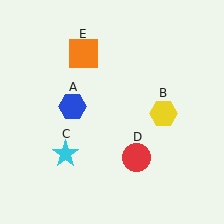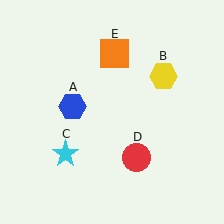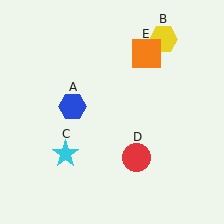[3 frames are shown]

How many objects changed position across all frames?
2 objects changed position: yellow hexagon (object B), orange square (object E).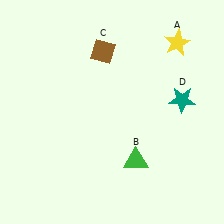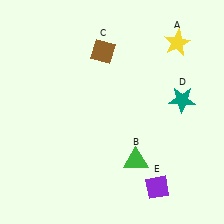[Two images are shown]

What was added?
A purple diamond (E) was added in Image 2.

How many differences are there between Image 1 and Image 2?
There is 1 difference between the two images.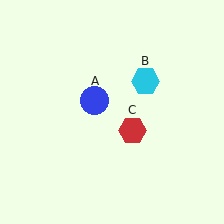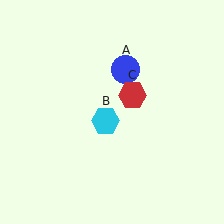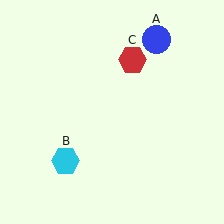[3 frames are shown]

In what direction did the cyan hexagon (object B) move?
The cyan hexagon (object B) moved down and to the left.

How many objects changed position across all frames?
3 objects changed position: blue circle (object A), cyan hexagon (object B), red hexagon (object C).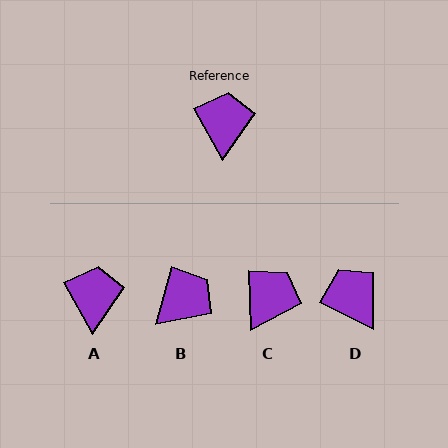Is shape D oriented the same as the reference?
No, it is off by about 35 degrees.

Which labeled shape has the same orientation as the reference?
A.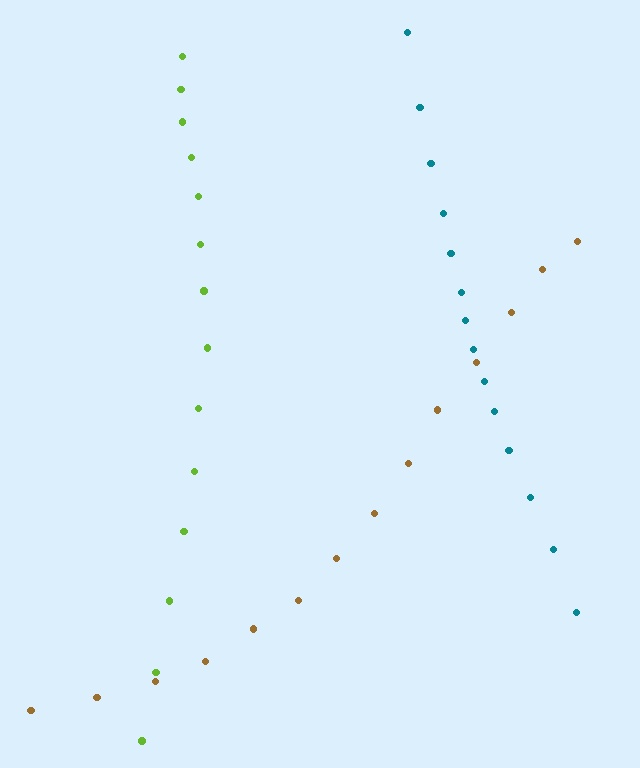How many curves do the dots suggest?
There are 3 distinct paths.